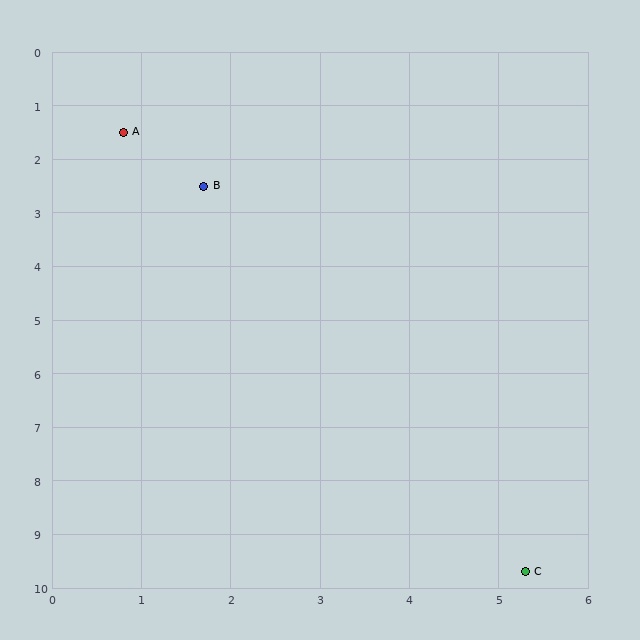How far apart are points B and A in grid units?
Points B and A are about 1.3 grid units apart.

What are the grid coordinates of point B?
Point B is at approximately (1.7, 2.5).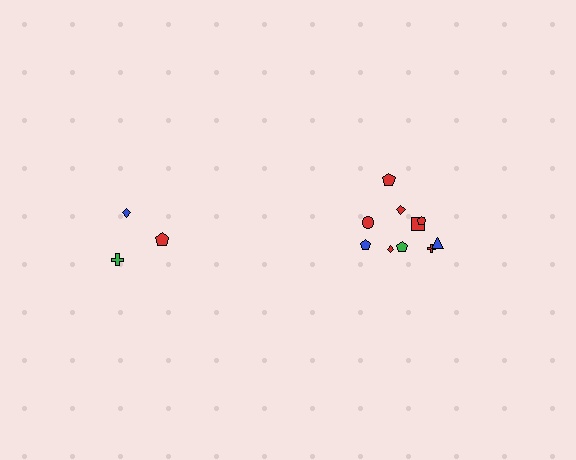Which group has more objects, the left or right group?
The right group.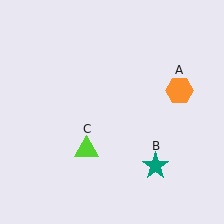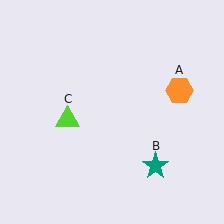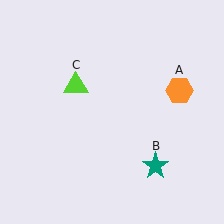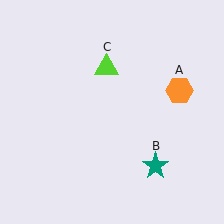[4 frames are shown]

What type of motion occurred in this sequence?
The lime triangle (object C) rotated clockwise around the center of the scene.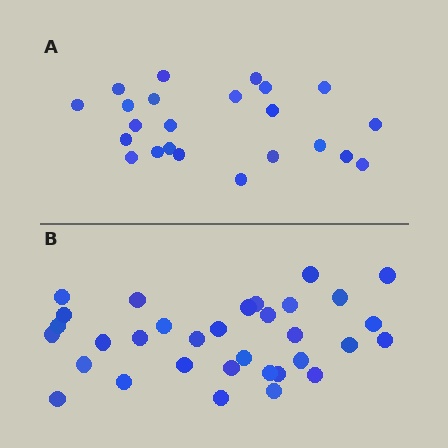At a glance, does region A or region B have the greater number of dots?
Region B (the bottom region) has more dots.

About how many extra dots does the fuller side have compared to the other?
Region B has roughly 10 or so more dots than region A.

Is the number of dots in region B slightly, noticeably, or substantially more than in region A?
Region B has noticeably more, but not dramatically so. The ratio is roughly 1.4 to 1.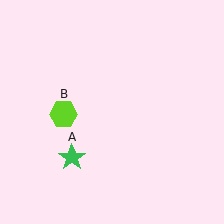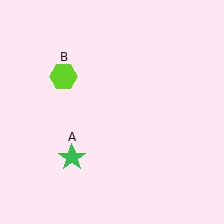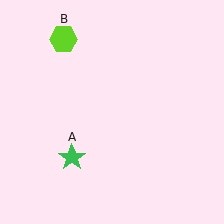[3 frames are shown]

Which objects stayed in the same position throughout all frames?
Green star (object A) remained stationary.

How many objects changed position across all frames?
1 object changed position: lime hexagon (object B).